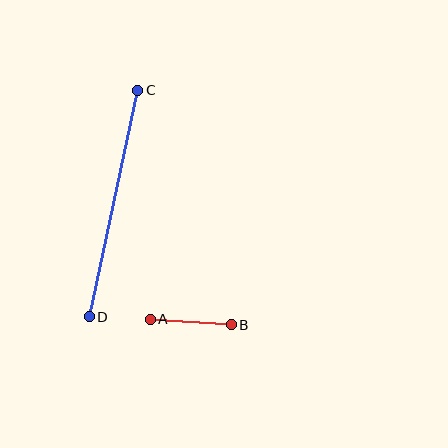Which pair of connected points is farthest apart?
Points C and D are farthest apart.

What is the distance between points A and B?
The distance is approximately 81 pixels.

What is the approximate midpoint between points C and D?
The midpoint is at approximately (114, 204) pixels.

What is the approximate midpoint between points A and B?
The midpoint is at approximately (191, 322) pixels.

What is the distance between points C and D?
The distance is approximately 231 pixels.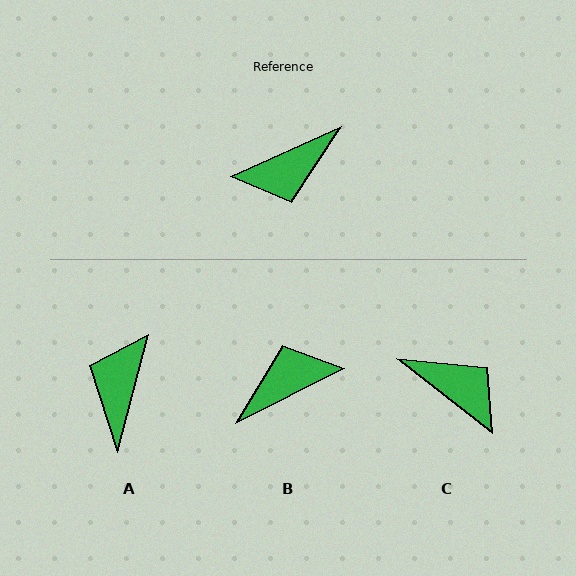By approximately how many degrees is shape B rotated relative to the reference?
Approximately 178 degrees clockwise.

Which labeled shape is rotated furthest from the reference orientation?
B, about 178 degrees away.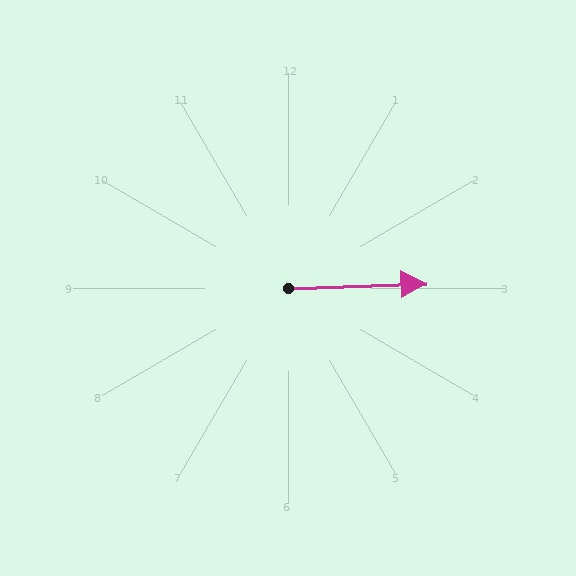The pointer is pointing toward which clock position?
Roughly 3 o'clock.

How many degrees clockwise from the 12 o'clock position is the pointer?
Approximately 88 degrees.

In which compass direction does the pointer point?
East.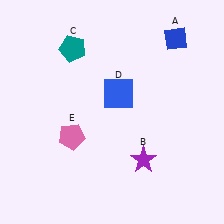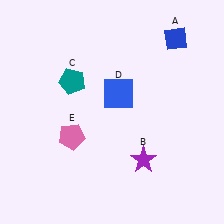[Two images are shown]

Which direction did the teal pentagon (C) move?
The teal pentagon (C) moved down.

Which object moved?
The teal pentagon (C) moved down.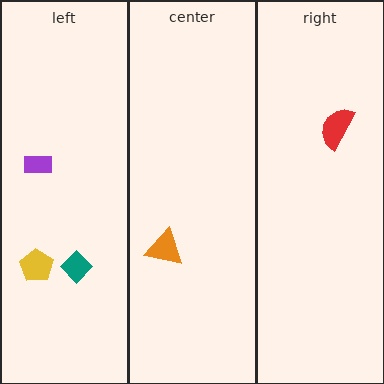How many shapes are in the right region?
1.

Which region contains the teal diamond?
The left region.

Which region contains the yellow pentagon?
The left region.